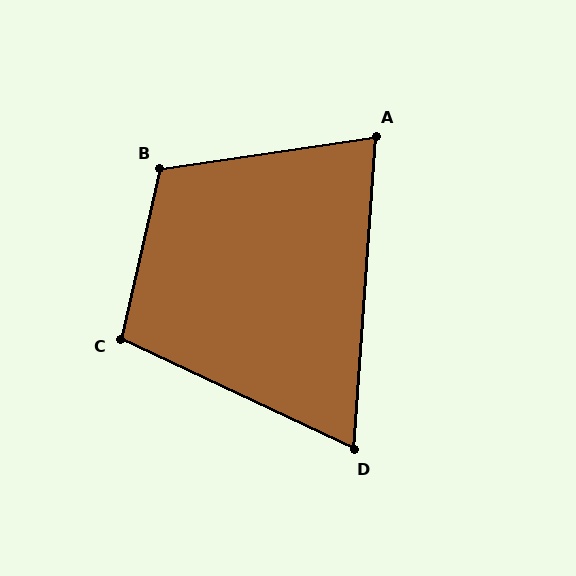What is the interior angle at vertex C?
Approximately 102 degrees (obtuse).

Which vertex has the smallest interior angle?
D, at approximately 69 degrees.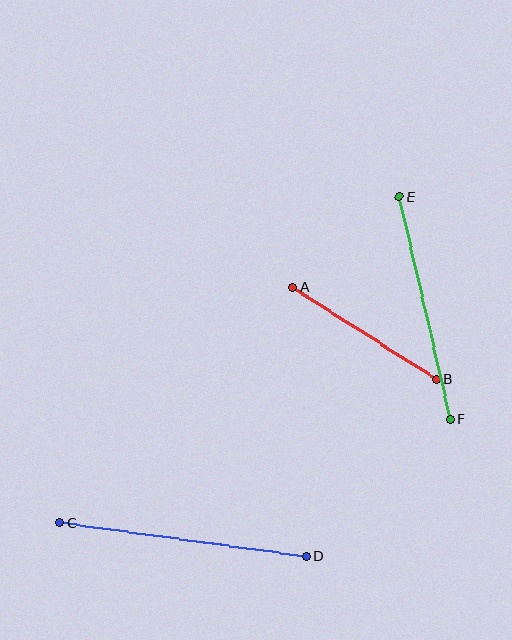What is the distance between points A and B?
The distance is approximately 171 pixels.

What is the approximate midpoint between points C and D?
The midpoint is at approximately (183, 540) pixels.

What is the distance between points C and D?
The distance is approximately 249 pixels.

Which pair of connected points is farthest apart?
Points C and D are farthest apart.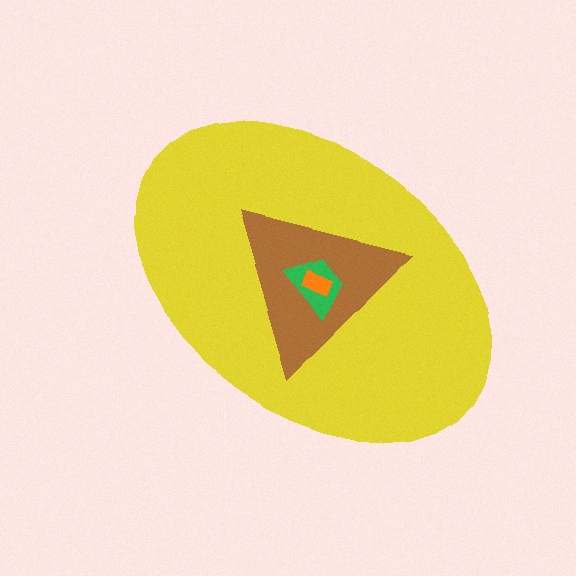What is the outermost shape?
The yellow ellipse.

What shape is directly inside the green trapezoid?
The orange rectangle.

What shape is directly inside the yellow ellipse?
The brown triangle.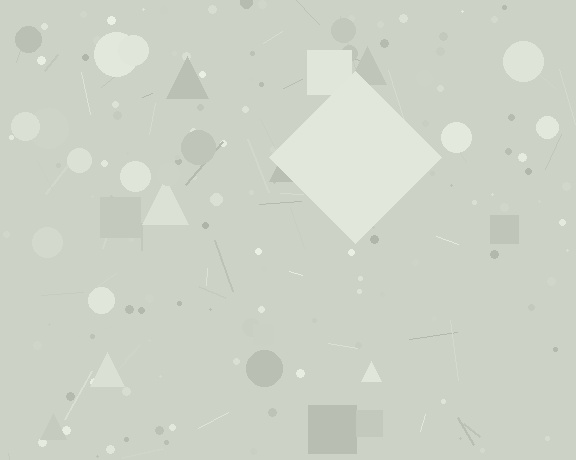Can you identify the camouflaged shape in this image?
The camouflaged shape is a diamond.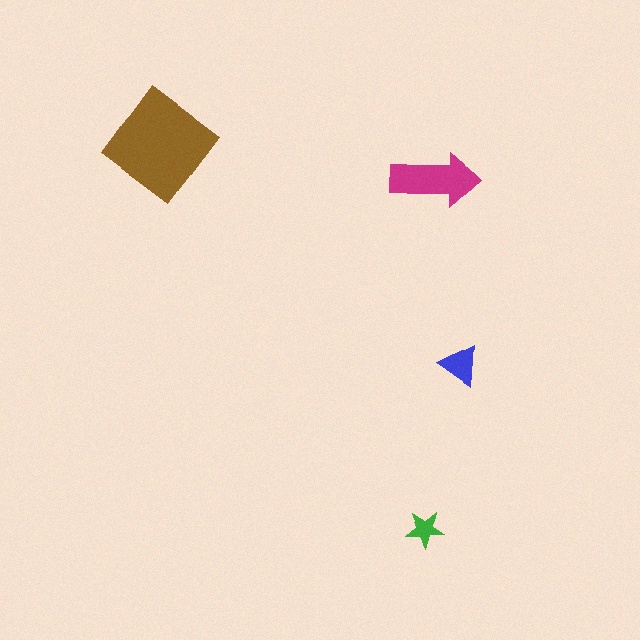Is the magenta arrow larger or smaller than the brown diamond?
Smaller.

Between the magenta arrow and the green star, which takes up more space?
The magenta arrow.